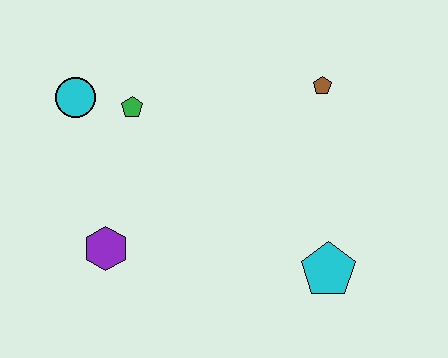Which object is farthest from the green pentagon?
The cyan pentagon is farthest from the green pentagon.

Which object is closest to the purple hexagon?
The green pentagon is closest to the purple hexagon.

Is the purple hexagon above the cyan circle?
No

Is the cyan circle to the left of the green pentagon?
Yes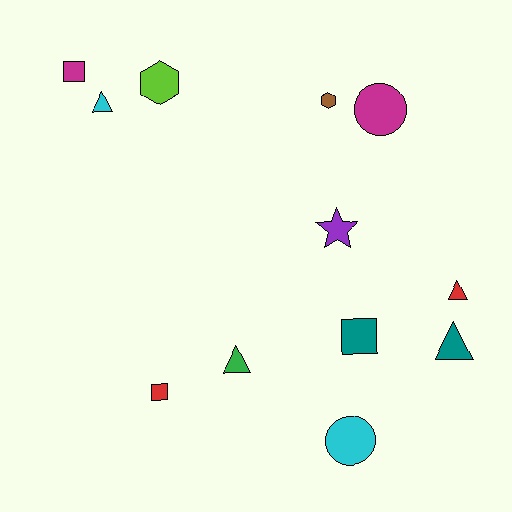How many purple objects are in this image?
There is 1 purple object.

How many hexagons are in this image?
There are 2 hexagons.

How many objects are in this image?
There are 12 objects.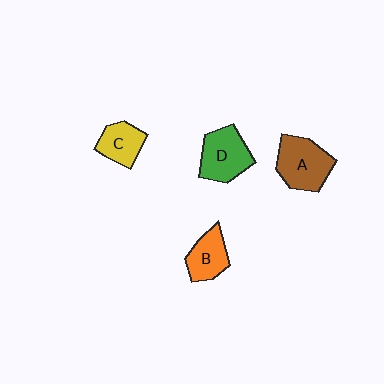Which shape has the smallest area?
Shape C (yellow).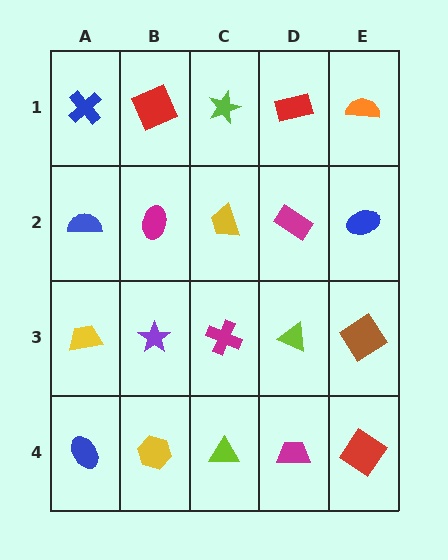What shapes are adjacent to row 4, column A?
A yellow trapezoid (row 3, column A), a yellow hexagon (row 4, column B).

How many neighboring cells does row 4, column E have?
2.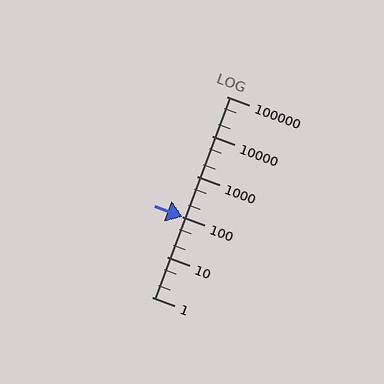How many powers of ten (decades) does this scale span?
The scale spans 5 decades, from 1 to 100000.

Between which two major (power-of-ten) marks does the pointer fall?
The pointer is between 100 and 1000.